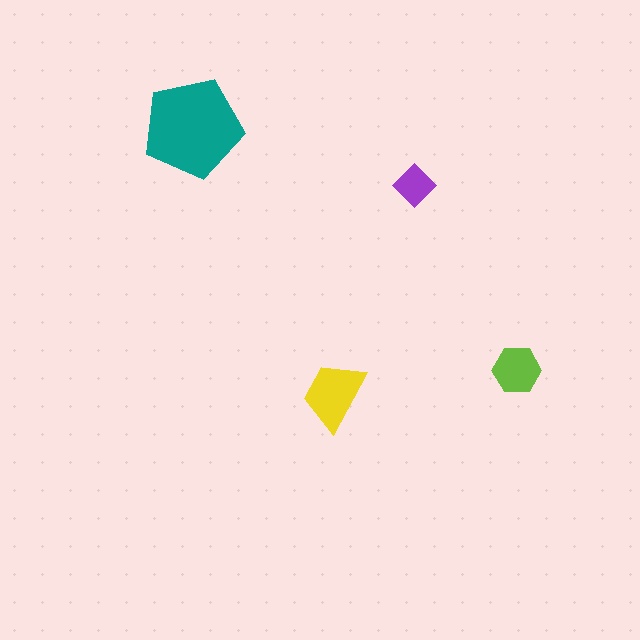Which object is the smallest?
The purple diamond.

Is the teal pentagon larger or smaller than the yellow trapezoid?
Larger.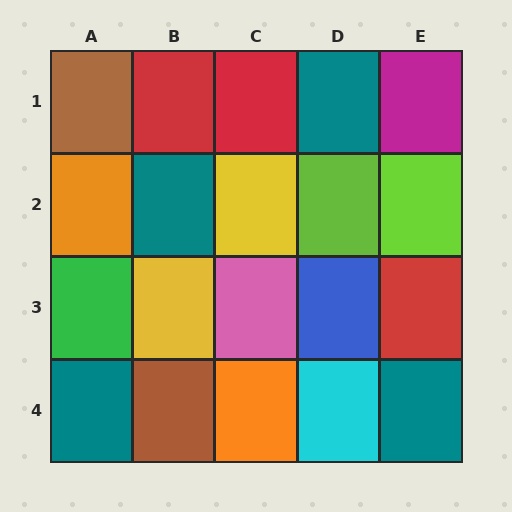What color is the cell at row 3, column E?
Red.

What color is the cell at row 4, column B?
Brown.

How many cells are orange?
2 cells are orange.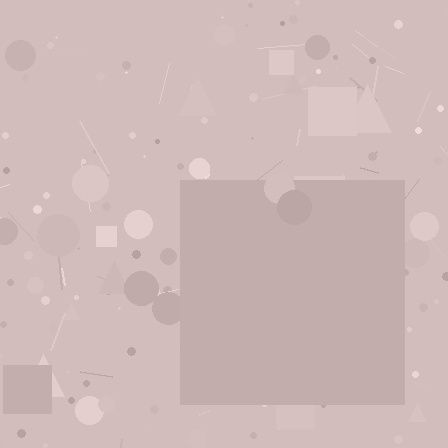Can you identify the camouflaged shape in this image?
The camouflaged shape is a square.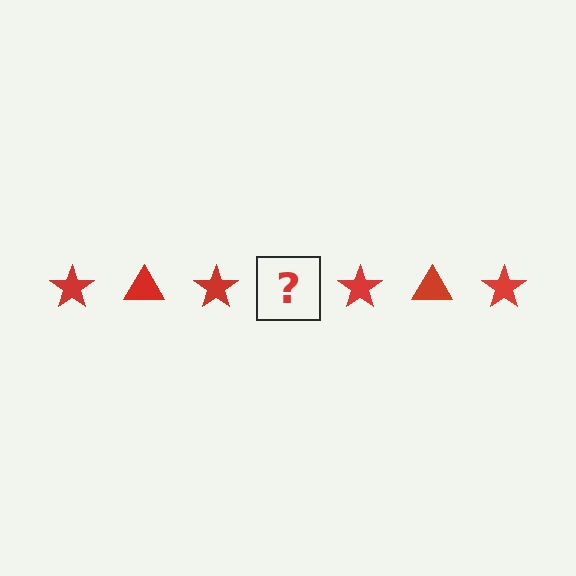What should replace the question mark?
The question mark should be replaced with a red triangle.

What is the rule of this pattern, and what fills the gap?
The rule is that the pattern cycles through star, triangle shapes in red. The gap should be filled with a red triangle.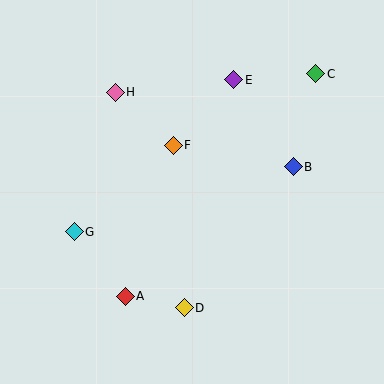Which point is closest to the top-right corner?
Point C is closest to the top-right corner.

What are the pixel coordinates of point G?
Point G is at (74, 232).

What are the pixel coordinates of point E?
Point E is at (234, 80).